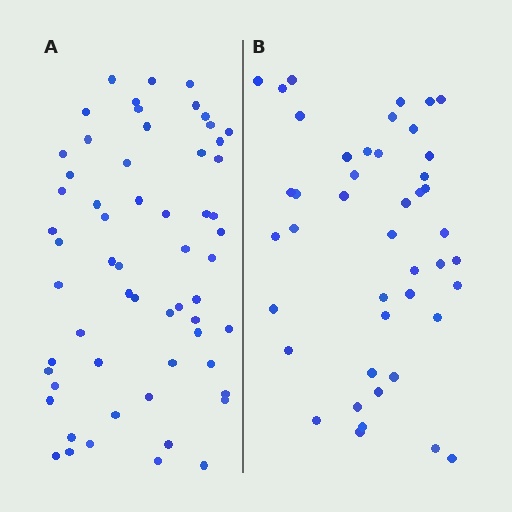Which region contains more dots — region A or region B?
Region A (the left region) has more dots.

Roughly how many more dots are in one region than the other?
Region A has approximately 15 more dots than region B.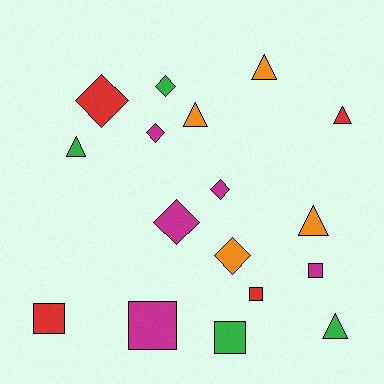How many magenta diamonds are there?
There are 3 magenta diamonds.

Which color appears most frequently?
Magenta, with 5 objects.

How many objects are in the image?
There are 17 objects.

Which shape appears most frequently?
Triangle, with 6 objects.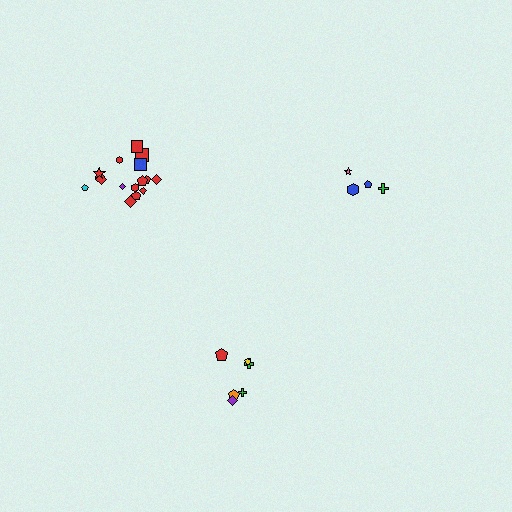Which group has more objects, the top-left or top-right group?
The top-left group.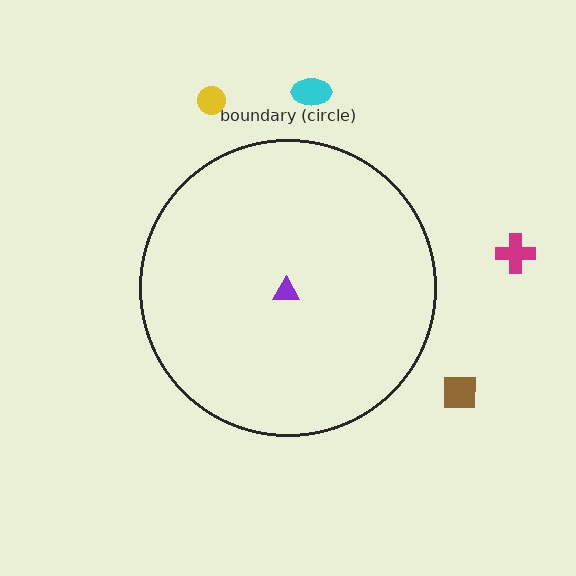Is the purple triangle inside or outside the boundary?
Inside.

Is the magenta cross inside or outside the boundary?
Outside.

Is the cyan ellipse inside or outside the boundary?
Outside.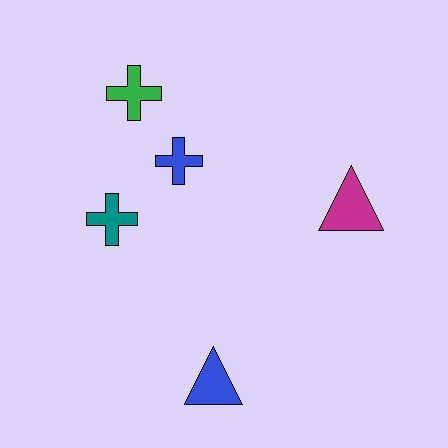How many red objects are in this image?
There are no red objects.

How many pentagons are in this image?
There are no pentagons.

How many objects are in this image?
There are 5 objects.